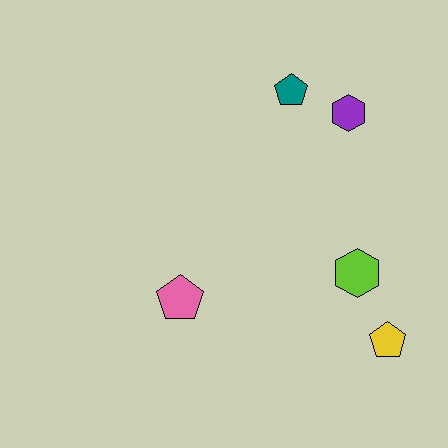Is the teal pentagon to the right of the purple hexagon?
No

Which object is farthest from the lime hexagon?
The teal pentagon is farthest from the lime hexagon.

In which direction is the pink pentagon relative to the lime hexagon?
The pink pentagon is to the left of the lime hexagon.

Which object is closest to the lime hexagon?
The yellow pentagon is closest to the lime hexagon.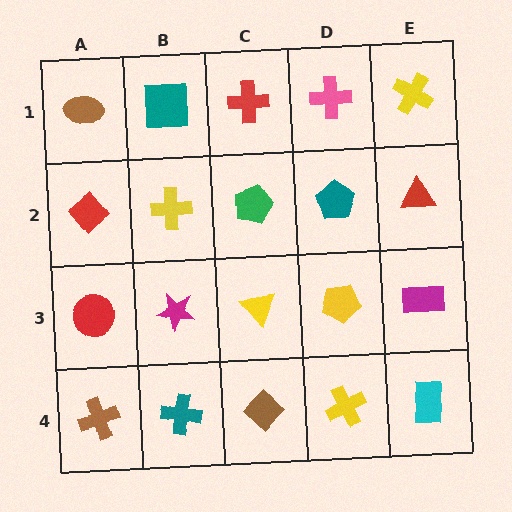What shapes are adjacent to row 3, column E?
A red triangle (row 2, column E), a cyan rectangle (row 4, column E), a yellow pentagon (row 3, column D).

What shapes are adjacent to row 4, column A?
A red circle (row 3, column A), a teal cross (row 4, column B).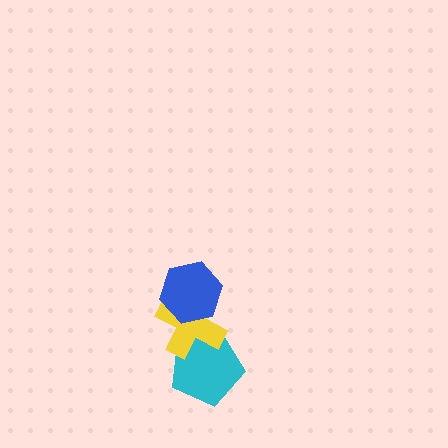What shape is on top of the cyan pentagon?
The yellow cross is on top of the cyan pentagon.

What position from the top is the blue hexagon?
The blue hexagon is 1st from the top.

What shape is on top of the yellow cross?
The blue hexagon is on top of the yellow cross.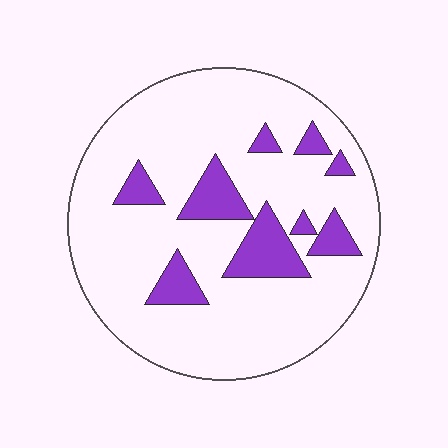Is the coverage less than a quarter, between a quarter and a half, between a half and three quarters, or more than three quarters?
Less than a quarter.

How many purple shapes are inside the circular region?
9.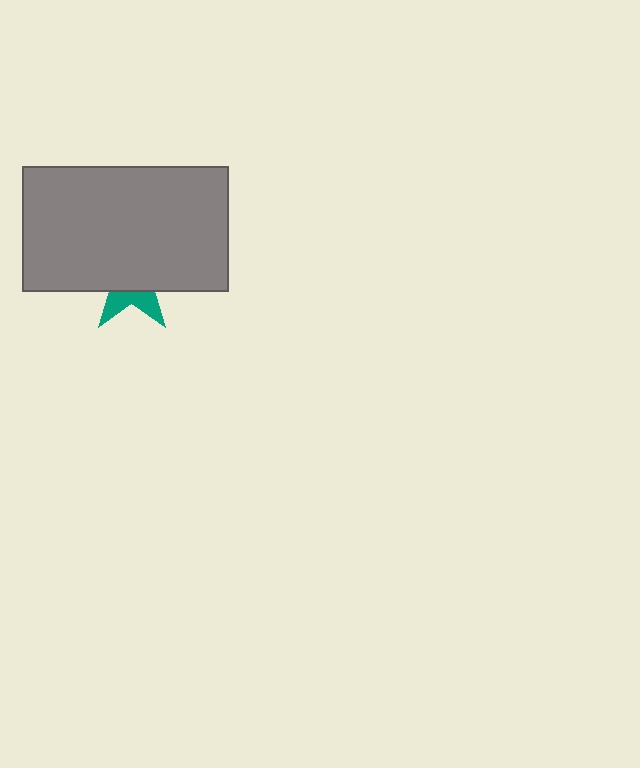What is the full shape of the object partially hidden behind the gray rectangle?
The partially hidden object is a teal star.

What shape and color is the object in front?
The object in front is a gray rectangle.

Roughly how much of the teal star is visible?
A small part of it is visible (roughly 33%).